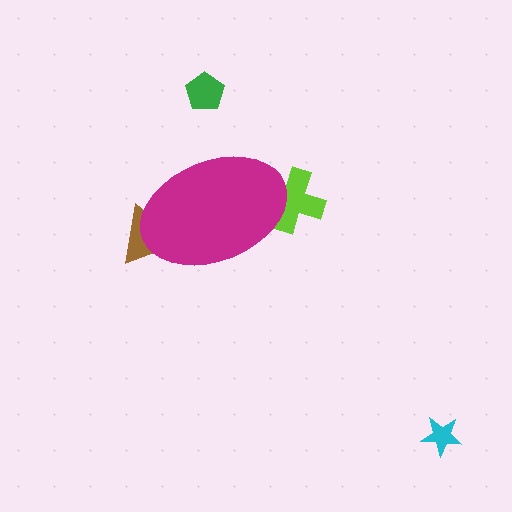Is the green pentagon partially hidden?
No, the green pentagon is fully visible.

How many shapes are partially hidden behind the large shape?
2 shapes are partially hidden.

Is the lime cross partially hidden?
Yes, the lime cross is partially hidden behind the magenta ellipse.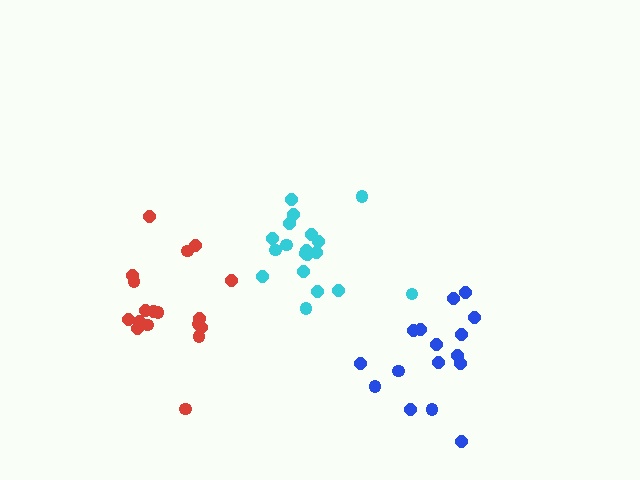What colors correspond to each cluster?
The clusters are colored: red, cyan, blue.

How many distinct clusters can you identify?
There are 3 distinct clusters.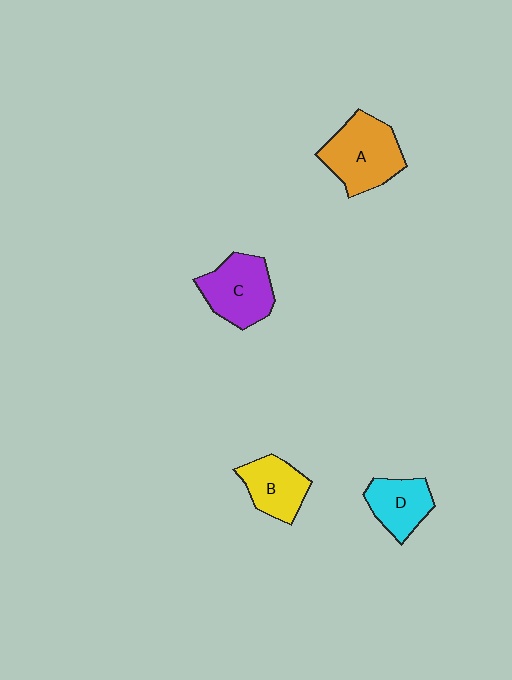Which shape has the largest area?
Shape A (orange).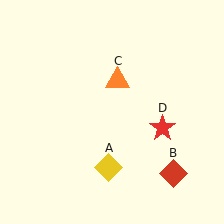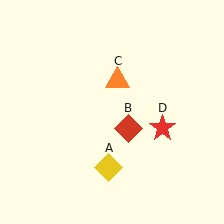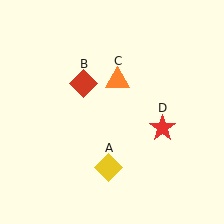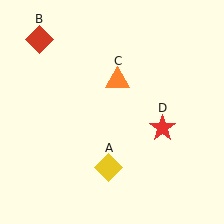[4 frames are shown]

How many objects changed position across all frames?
1 object changed position: red diamond (object B).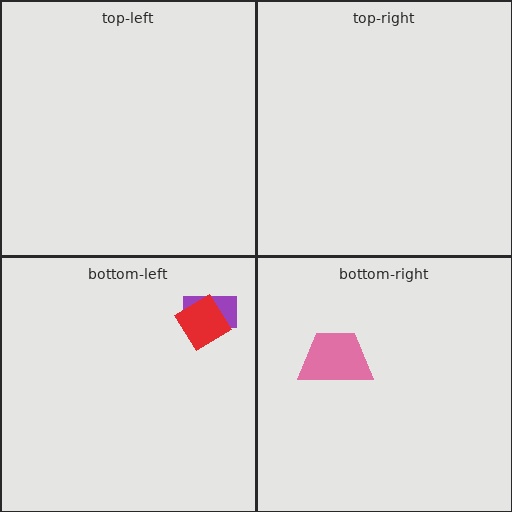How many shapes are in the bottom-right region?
1.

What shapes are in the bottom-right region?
The pink trapezoid.